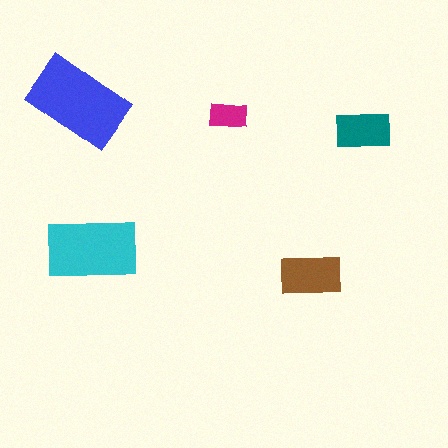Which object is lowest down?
The brown rectangle is bottommost.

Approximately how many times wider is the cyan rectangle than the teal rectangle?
About 1.5 times wider.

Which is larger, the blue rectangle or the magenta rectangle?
The blue one.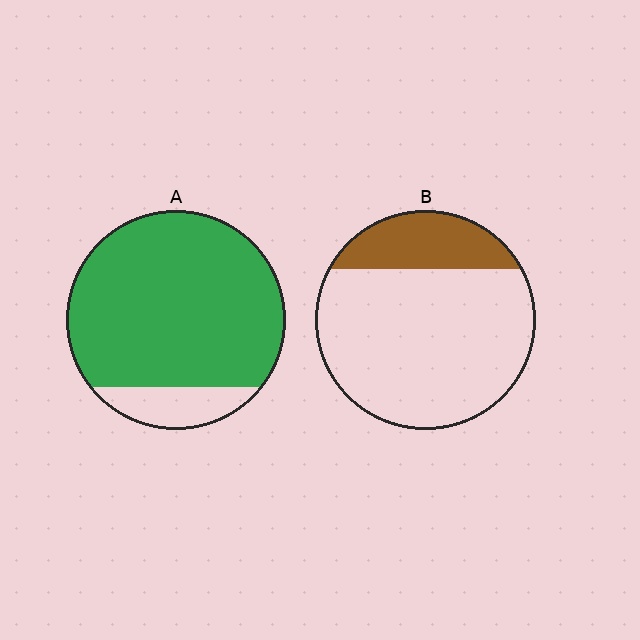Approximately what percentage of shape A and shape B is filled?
A is approximately 85% and B is approximately 20%.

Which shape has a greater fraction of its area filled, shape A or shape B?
Shape A.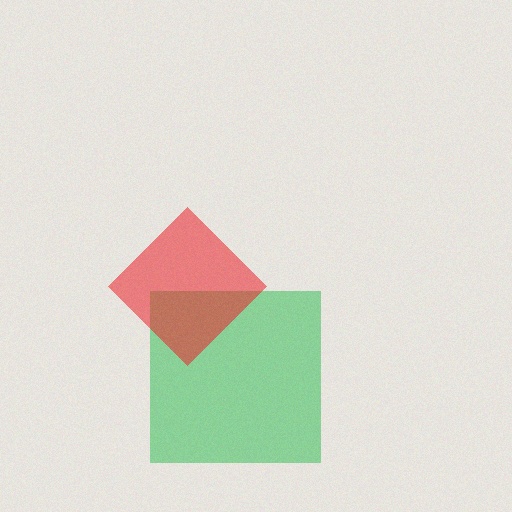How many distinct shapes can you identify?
There are 2 distinct shapes: a green square, a red diamond.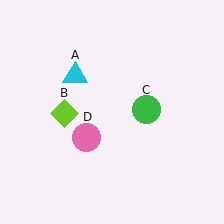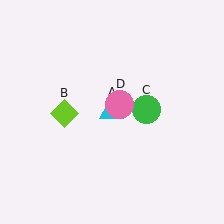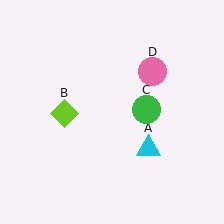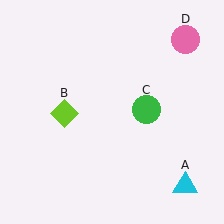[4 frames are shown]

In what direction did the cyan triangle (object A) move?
The cyan triangle (object A) moved down and to the right.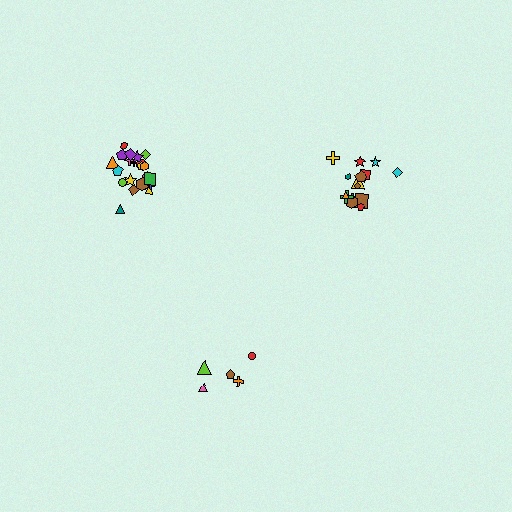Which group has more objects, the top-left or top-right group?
The top-left group.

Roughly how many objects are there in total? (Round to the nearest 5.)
Roughly 40 objects in total.